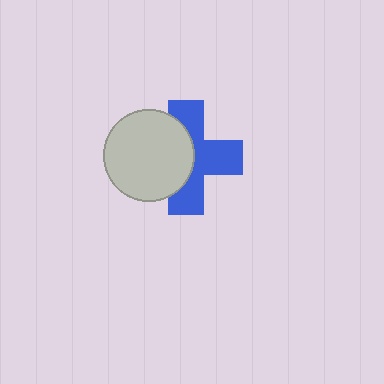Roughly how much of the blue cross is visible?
About half of it is visible (roughly 56%).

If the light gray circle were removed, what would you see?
You would see the complete blue cross.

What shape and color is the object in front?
The object in front is a light gray circle.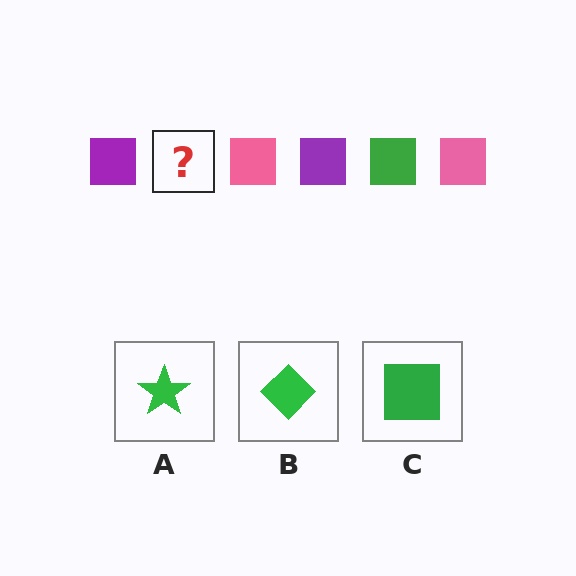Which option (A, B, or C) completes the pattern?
C.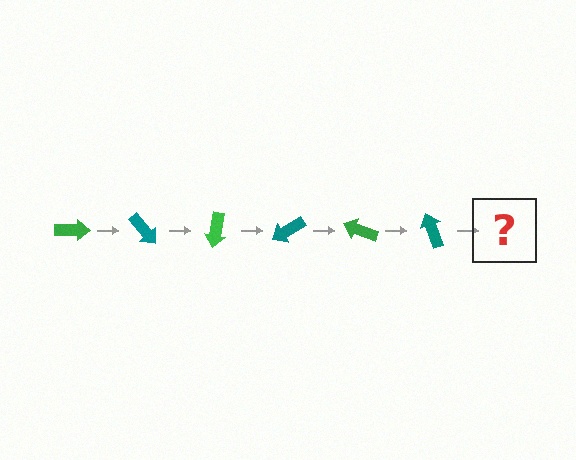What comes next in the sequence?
The next element should be a green arrow, rotated 300 degrees from the start.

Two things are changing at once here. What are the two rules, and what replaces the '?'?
The two rules are that it rotates 50 degrees each step and the color cycles through green and teal. The '?' should be a green arrow, rotated 300 degrees from the start.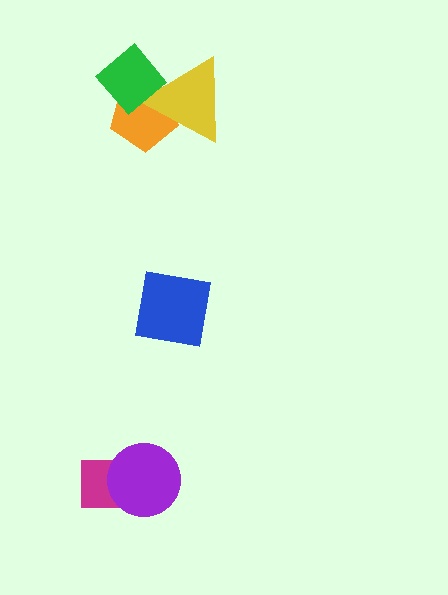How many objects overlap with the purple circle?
1 object overlaps with the purple circle.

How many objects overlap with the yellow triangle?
2 objects overlap with the yellow triangle.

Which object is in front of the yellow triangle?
The green diamond is in front of the yellow triangle.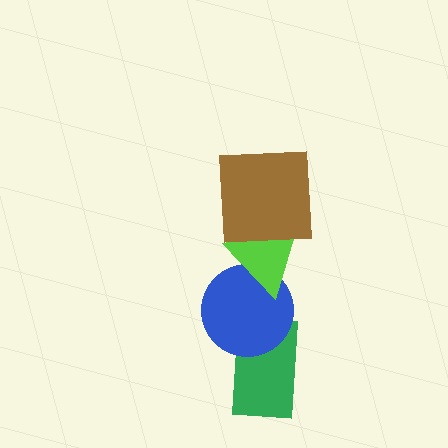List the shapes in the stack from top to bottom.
From top to bottom: the brown square, the lime triangle, the blue circle, the green rectangle.